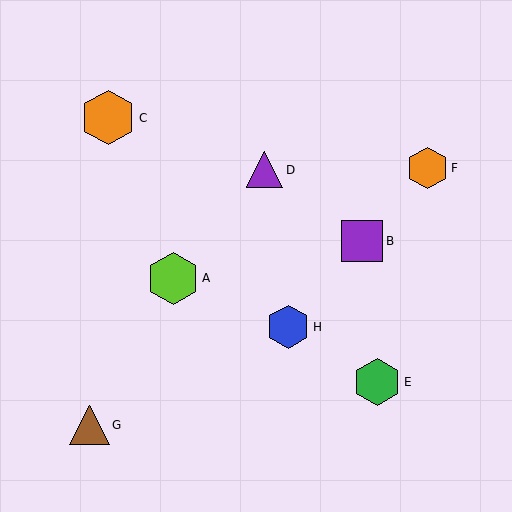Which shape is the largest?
The orange hexagon (labeled C) is the largest.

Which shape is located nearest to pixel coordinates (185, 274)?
The lime hexagon (labeled A) at (173, 278) is nearest to that location.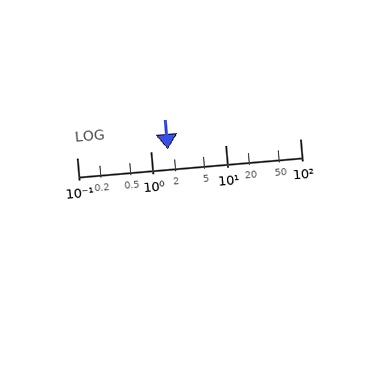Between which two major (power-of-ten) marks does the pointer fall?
The pointer is between 1 and 10.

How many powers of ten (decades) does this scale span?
The scale spans 3 decades, from 0.1 to 100.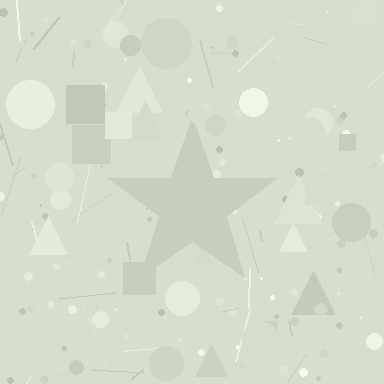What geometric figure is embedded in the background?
A star is embedded in the background.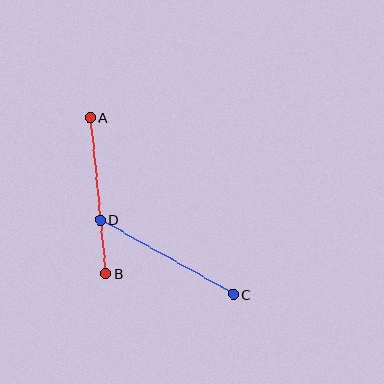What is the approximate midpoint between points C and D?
The midpoint is at approximately (167, 257) pixels.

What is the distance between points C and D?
The distance is approximately 153 pixels.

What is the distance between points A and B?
The distance is approximately 157 pixels.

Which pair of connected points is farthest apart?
Points A and B are farthest apart.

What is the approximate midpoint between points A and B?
The midpoint is at approximately (98, 195) pixels.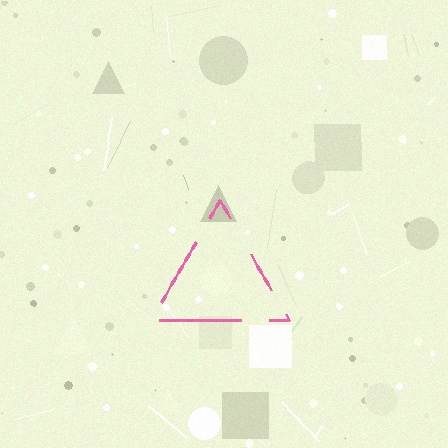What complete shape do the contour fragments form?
The contour fragments form a triangle.